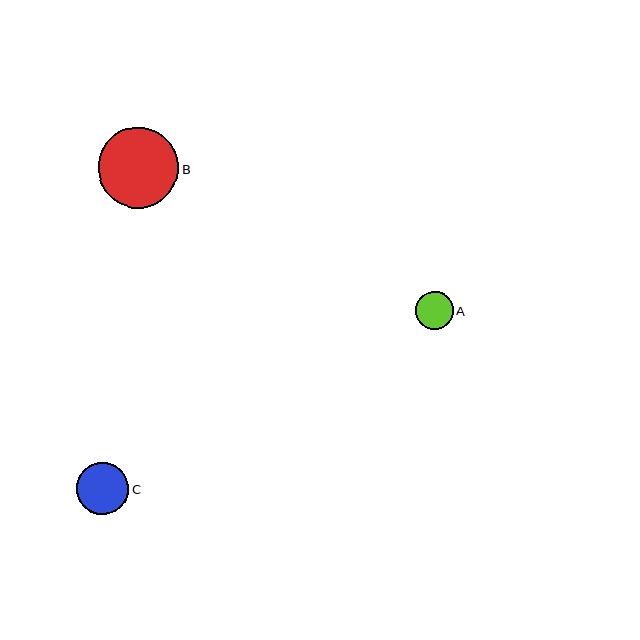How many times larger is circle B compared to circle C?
Circle B is approximately 1.6 times the size of circle C.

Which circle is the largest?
Circle B is the largest with a size of approximately 81 pixels.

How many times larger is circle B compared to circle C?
Circle B is approximately 1.6 times the size of circle C.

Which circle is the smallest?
Circle A is the smallest with a size of approximately 38 pixels.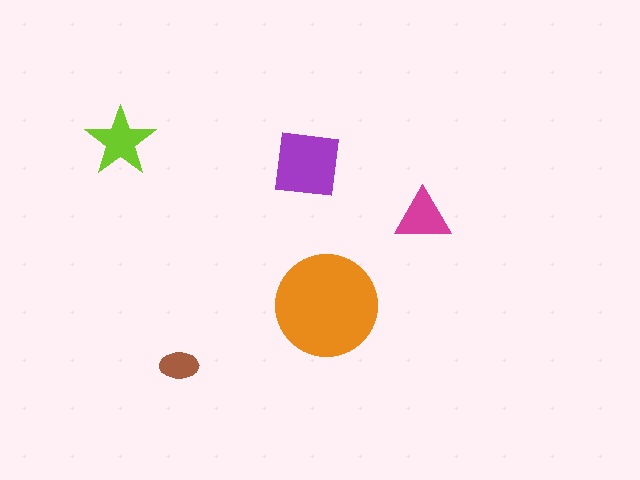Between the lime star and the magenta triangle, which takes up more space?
The lime star.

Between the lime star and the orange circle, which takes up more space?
The orange circle.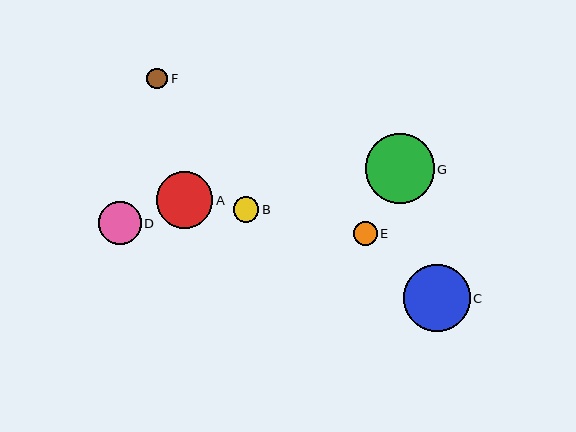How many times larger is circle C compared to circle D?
Circle C is approximately 1.6 times the size of circle D.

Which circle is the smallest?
Circle F is the smallest with a size of approximately 21 pixels.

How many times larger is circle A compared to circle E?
Circle A is approximately 2.4 times the size of circle E.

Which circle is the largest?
Circle G is the largest with a size of approximately 69 pixels.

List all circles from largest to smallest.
From largest to smallest: G, C, A, D, B, E, F.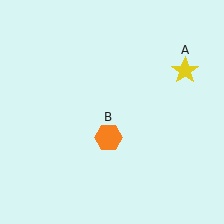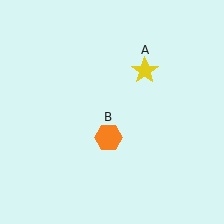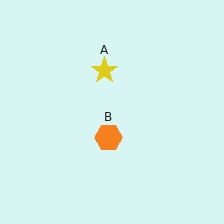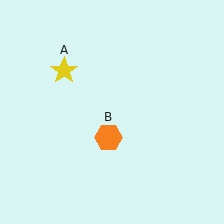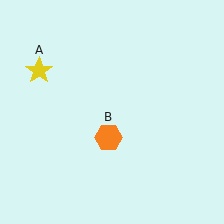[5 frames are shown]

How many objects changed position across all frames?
1 object changed position: yellow star (object A).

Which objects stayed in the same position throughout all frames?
Orange hexagon (object B) remained stationary.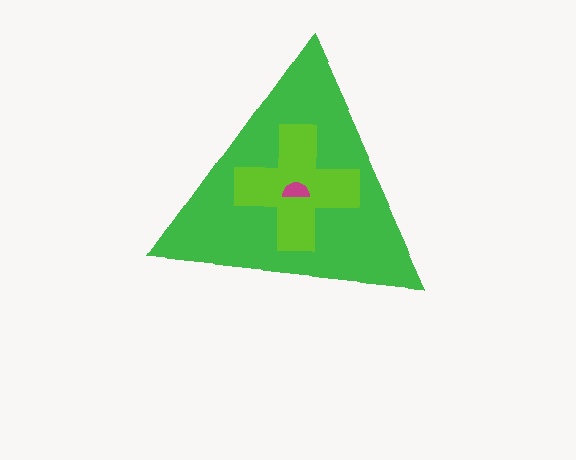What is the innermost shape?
The magenta semicircle.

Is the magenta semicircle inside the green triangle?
Yes.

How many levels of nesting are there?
3.